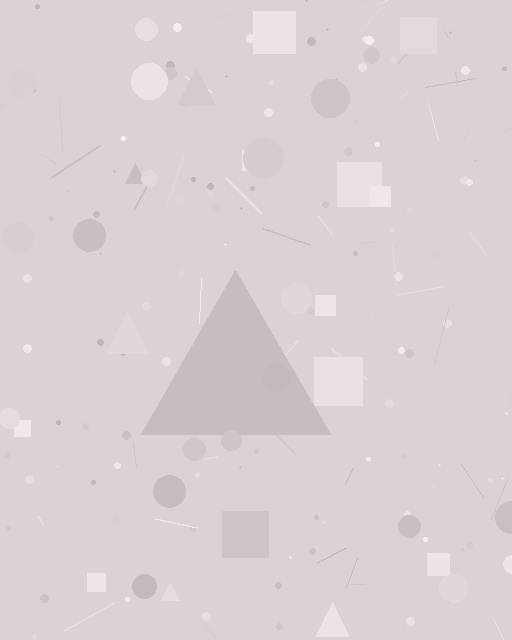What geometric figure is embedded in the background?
A triangle is embedded in the background.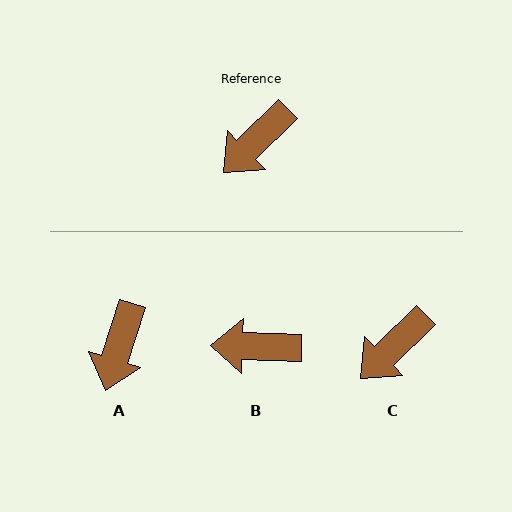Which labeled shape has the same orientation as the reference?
C.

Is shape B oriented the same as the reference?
No, it is off by about 46 degrees.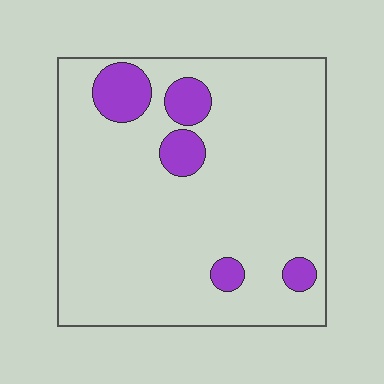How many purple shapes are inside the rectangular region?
5.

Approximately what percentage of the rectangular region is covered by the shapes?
Approximately 10%.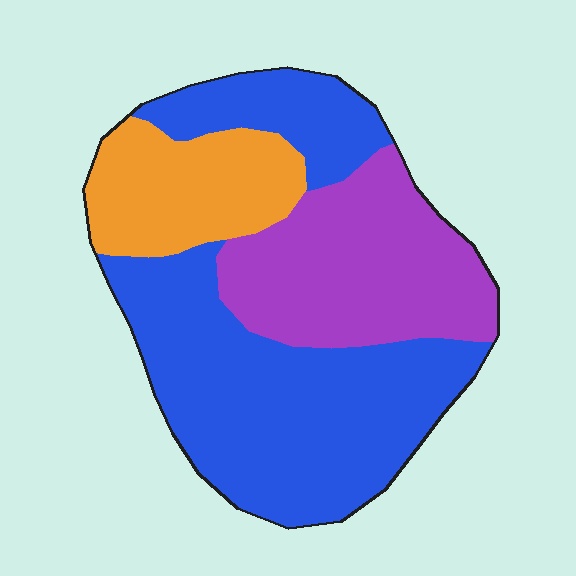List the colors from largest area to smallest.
From largest to smallest: blue, purple, orange.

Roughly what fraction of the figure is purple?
Purple takes up between a sixth and a third of the figure.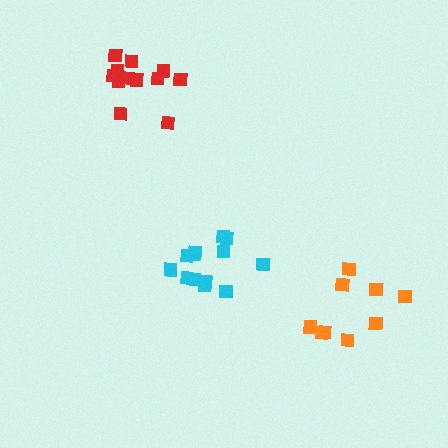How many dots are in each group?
Group 1: 13 dots, Group 2: 9 dots, Group 3: 12 dots (34 total).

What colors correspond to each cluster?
The clusters are colored: cyan, orange, red.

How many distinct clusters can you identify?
There are 3 distinct clusters.